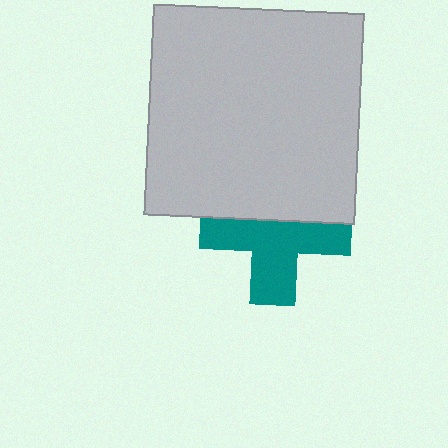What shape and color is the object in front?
The object in front is a light gray square.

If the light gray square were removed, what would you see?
You would see the complete teal cross.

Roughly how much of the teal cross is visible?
About half of it is visible (roughly 59%).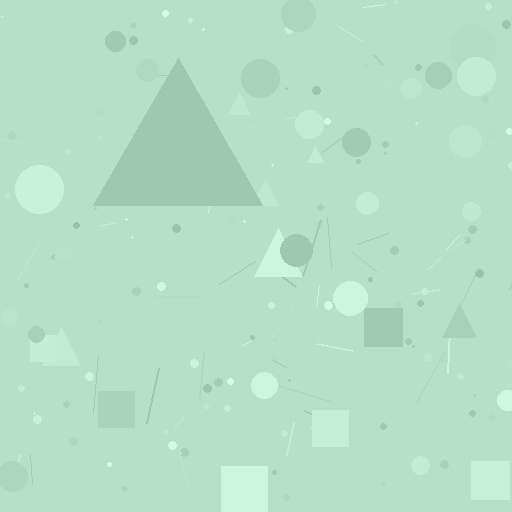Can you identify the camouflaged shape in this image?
The camouflaged shape is a triangle.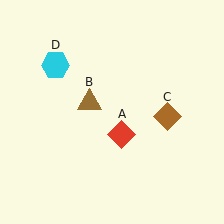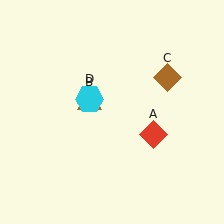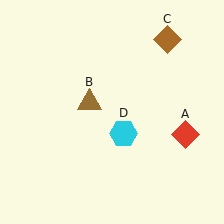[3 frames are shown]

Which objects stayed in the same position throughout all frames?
Brown triangle (object B) remained stationary.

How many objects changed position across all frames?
3 objects changed position: red diamond (object A), brown diamond (object C), cyan hexagon (object D).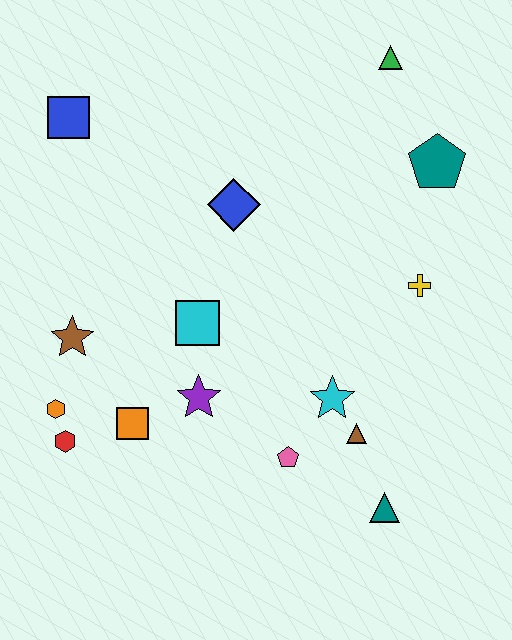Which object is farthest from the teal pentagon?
The red hexagon is farthest from the teal pentagon.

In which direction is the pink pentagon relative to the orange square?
The pink pentagon is to the right of the orange square.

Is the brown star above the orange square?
Yes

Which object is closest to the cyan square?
The purple star is closest to the cyan square.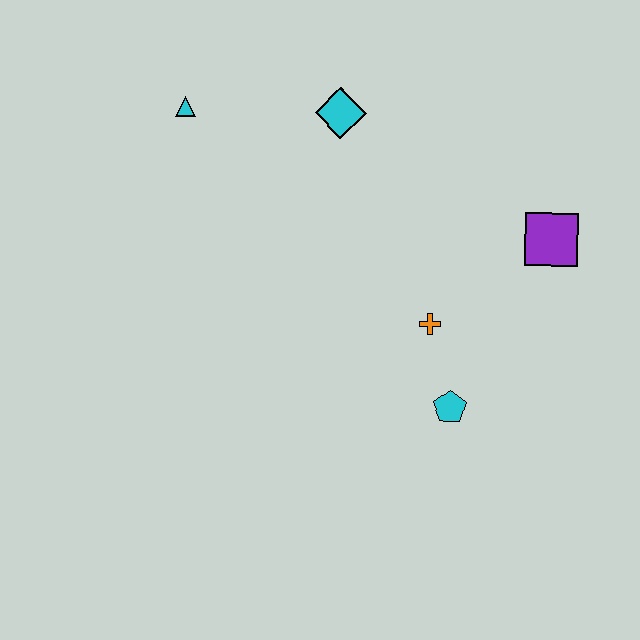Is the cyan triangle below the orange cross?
No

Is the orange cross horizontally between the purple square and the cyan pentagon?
No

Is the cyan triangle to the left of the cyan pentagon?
Yes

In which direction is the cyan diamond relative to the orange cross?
The cyan diamond is above the orange cross.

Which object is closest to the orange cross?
The cyan pentagon is closest to the orange cross.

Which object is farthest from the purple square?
The cyan triangle is farthest from the purple square.